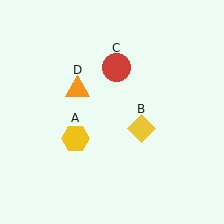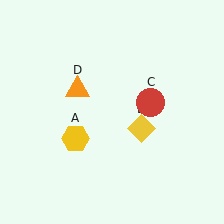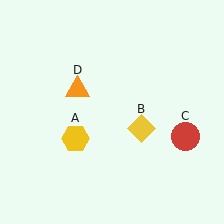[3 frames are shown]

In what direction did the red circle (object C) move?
The red circle (object C) moved down and to the right.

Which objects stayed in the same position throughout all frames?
Yellow hexagon (object A) and yellow diamond (object B) and orange triangle (object D) remained stationary.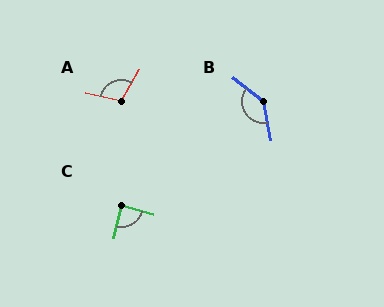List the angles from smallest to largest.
C (87°), A (107°), B (140°).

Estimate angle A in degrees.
Approximately 107 degrees.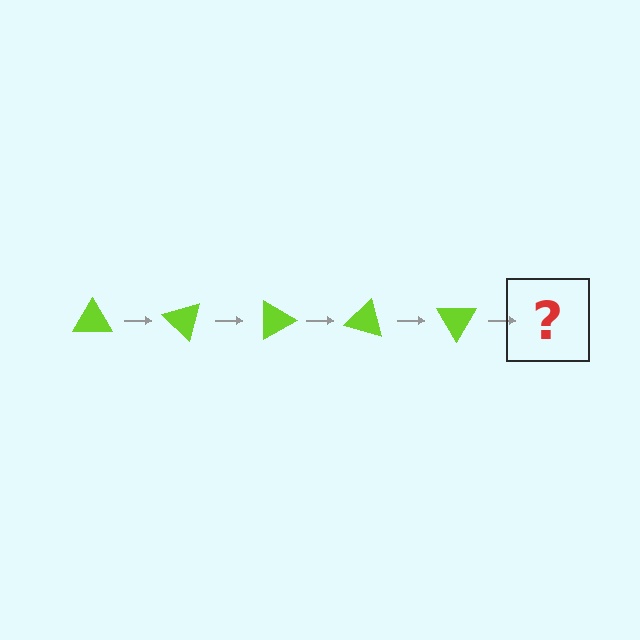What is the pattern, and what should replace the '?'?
The pattern is that the triangle rotates 45 degrees each step. The '?' should be a lime triangle rotated 225 degrees.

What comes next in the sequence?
The next element should be a lime triangle rotated 225 degrees.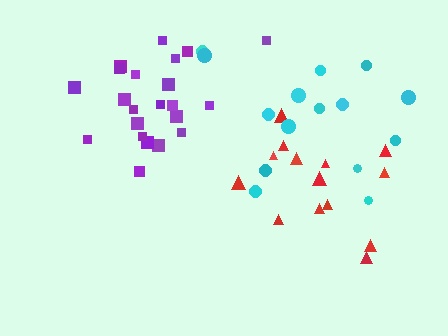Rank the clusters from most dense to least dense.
purple, red, cyan.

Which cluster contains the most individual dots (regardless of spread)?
Purple (22).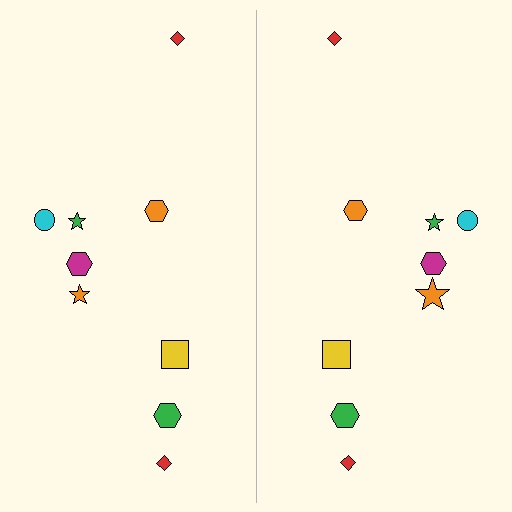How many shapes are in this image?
There are 18 shapes in this image.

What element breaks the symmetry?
The orange star on the right side has a different size than its mirror counterpart.